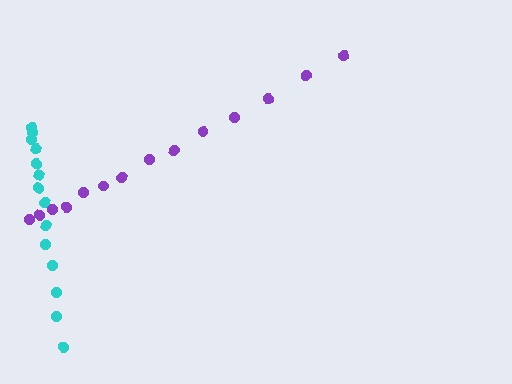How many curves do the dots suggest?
There are 2 distinct paths.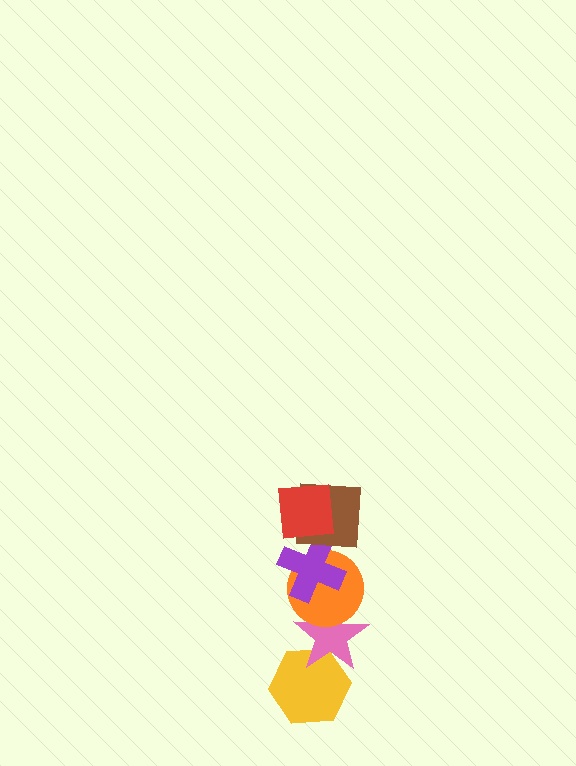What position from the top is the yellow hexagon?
The yellow hexagon is 6th from the top.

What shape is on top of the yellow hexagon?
The pink star is on top of the yellow hexagon.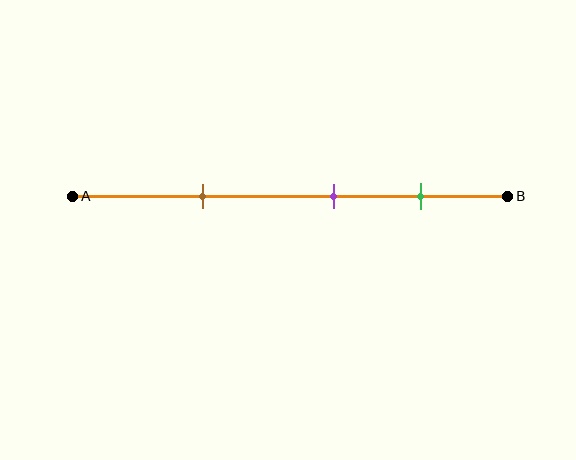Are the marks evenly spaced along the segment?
Yes, the marks are approximately evenly spaced.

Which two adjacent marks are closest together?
The purple and green marks are the closest adjacent pair.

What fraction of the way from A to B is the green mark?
The green mark is approximately 80% (0.8) of the way from A to B.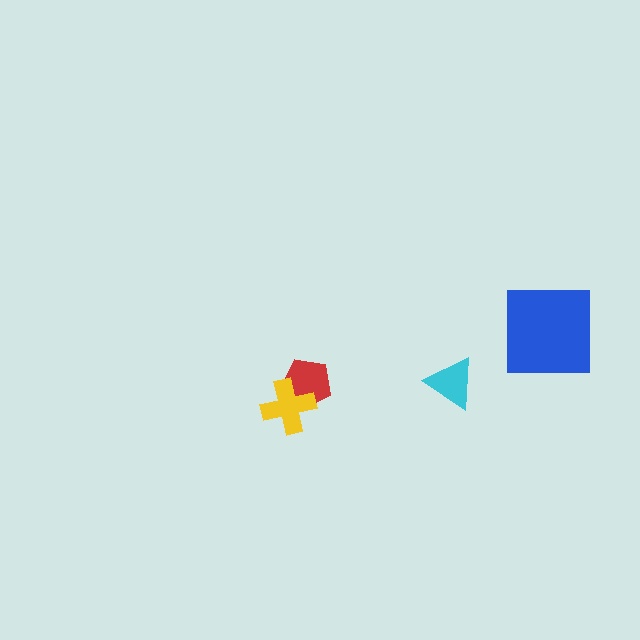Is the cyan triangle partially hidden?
No, no other shape covers it.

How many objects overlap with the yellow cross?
1 object overlaps with the yellow cross.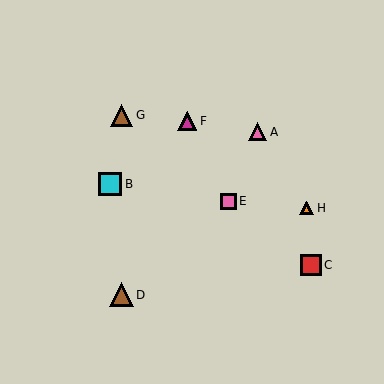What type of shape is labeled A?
Shape A is a pink triangle.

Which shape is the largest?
The brown triangle (labeled D) is the largest.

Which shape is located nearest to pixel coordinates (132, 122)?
The brown triangle (labeled G) at (122, 115) is nearest to that location.